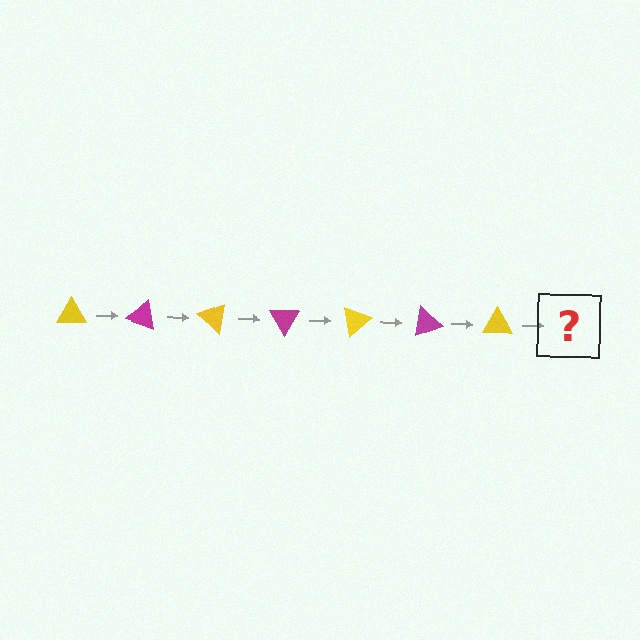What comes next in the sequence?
The next element should be a magenta triangle, rotated 140 degrees from the start.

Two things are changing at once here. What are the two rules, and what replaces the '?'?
The two rules are that it rotates 20 degrees each step and the color cycles through yellow and magenta. The '?' should be a magenta triangle, rotated 140 degrees from the start.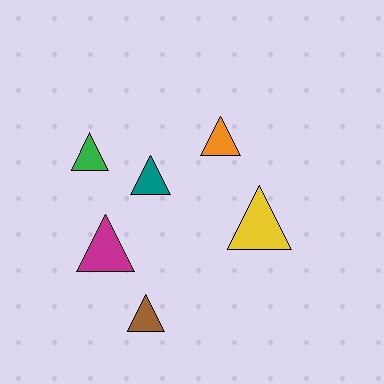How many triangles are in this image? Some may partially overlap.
There are 6 triangles.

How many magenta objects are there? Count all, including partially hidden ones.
There is 1 magenta object.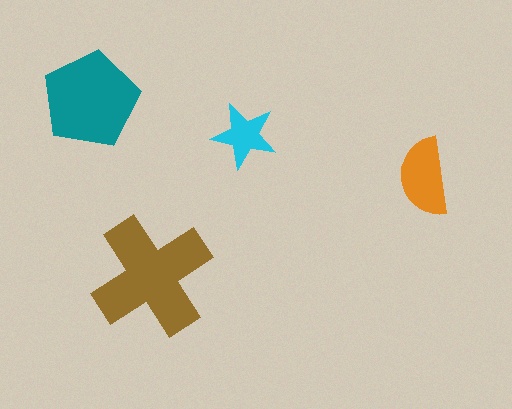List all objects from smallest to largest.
The cyan star, the orange semicircle, the teal pentagon, the brown cross.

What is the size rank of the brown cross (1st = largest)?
1st.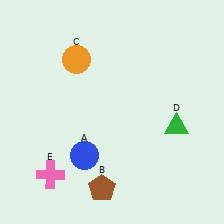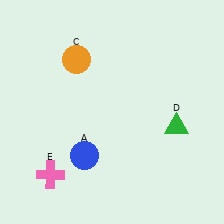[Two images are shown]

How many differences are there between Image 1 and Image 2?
There is 1 difference between the two images.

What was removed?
The brown pentagon (B) was removed in Image 2.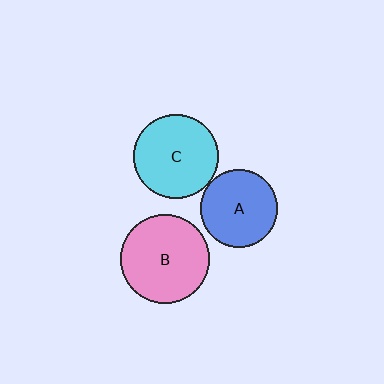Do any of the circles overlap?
No, none of the circles overlap.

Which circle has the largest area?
Circle B (pink).